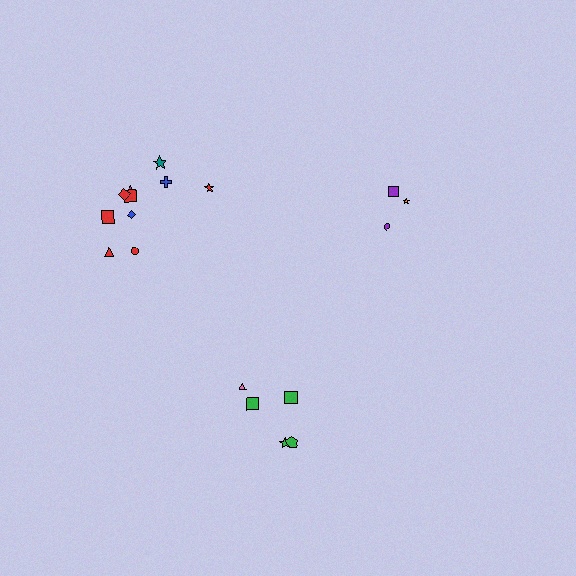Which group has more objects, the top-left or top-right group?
The top-left group.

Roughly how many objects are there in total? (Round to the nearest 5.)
Roughly 20 objects in total.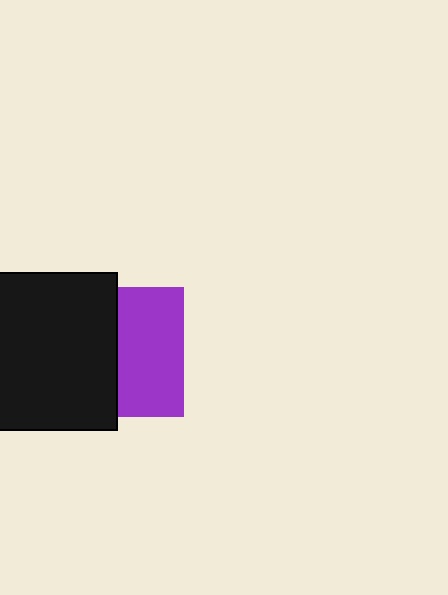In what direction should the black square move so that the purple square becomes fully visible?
The black square should move left. That is the shortest direction to clear the overlap and leave the purple square fully visible.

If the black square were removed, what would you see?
You would see the complete purple square.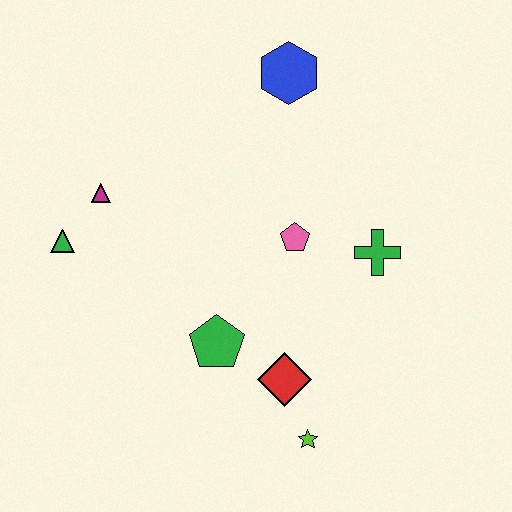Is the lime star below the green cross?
Yes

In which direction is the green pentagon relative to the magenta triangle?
The green pentagon is below the magenta triangle.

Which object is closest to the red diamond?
The lime star is closest to the red diamond.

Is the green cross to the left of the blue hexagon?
No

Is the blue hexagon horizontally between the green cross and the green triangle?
Yes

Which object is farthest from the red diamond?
The blue hexagon is farthest from the red diamond.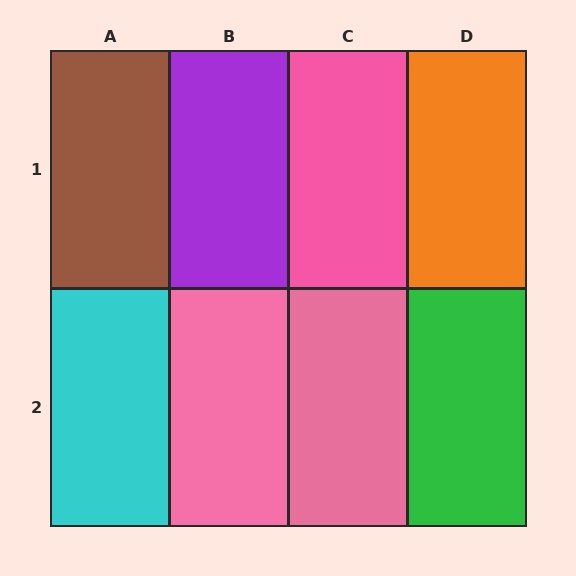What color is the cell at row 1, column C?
Pink.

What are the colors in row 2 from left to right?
Cyan, pink, pink, green.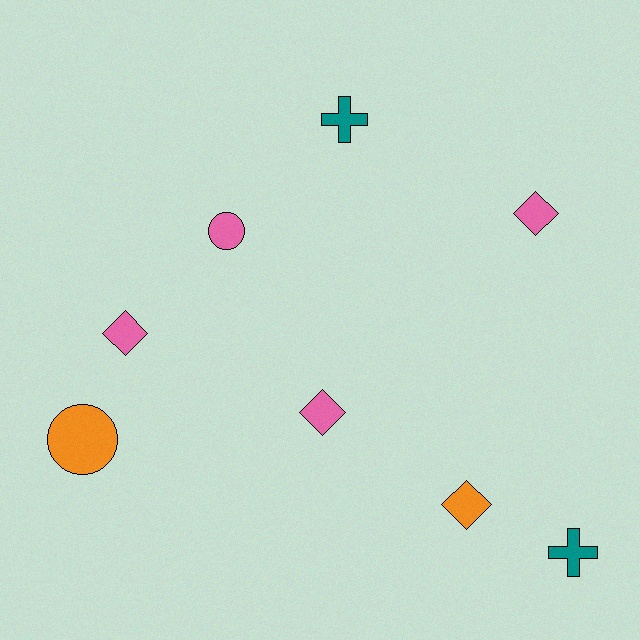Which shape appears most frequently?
Diamond, with 4 objects.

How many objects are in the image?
There are 8 objects.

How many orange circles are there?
There is 1 orange circle.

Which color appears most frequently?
Pink, with 4 objects.